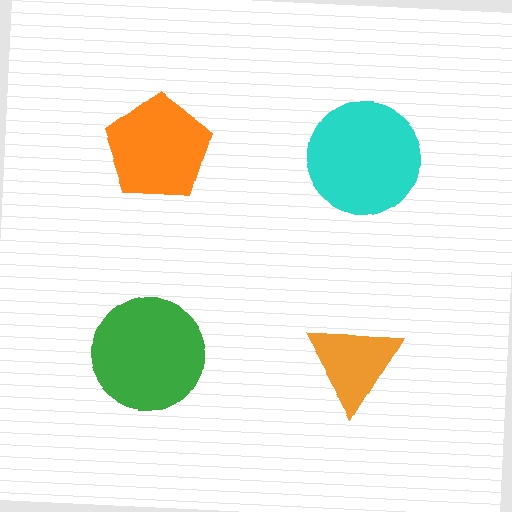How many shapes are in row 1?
2 shapes.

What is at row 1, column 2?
A cyan circle.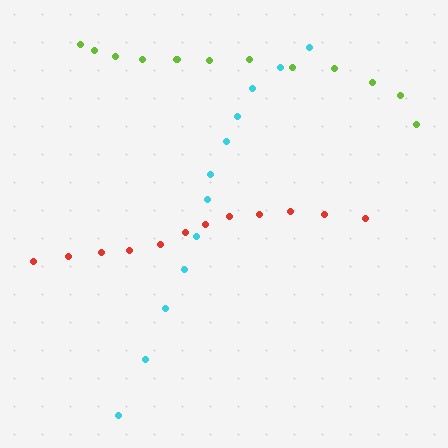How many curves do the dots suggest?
There are 3 distinct paths.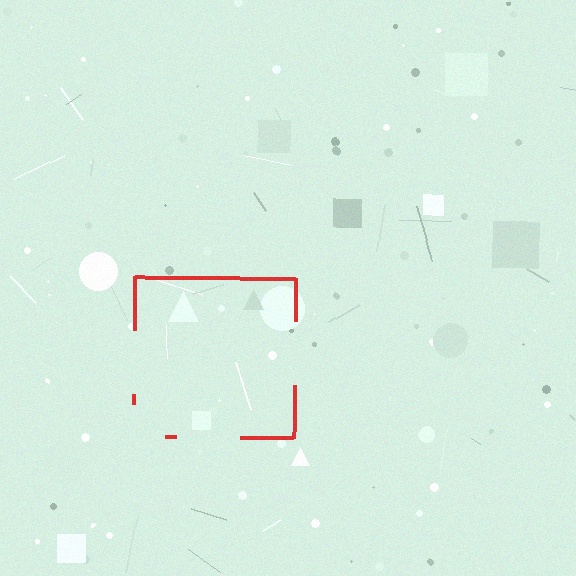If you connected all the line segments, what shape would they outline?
They would outline a square.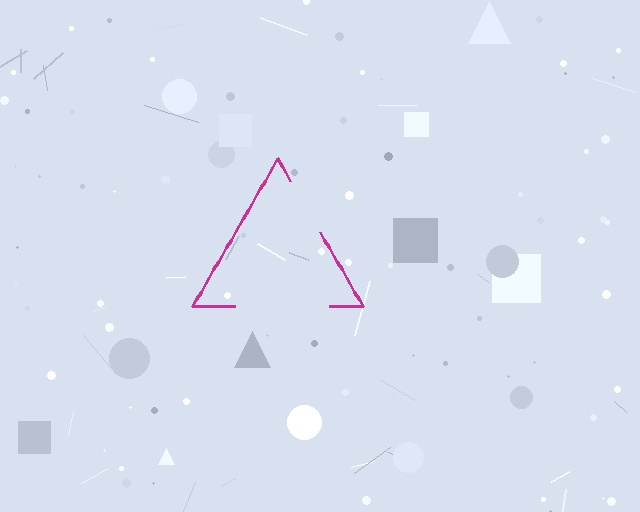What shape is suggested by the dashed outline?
The dashed outline suggests a triangle.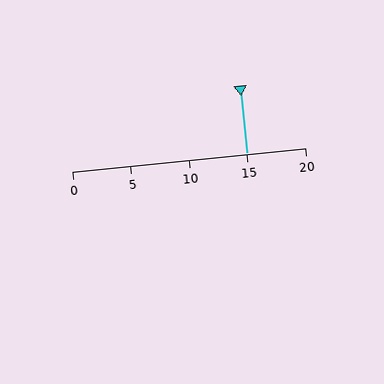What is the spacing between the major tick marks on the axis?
The major ticks are spaced 5 apart.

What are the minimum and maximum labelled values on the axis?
The axis runs from 0 to 20.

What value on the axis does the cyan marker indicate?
The marker indicates approximately 15.